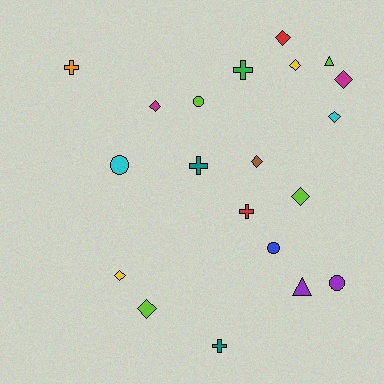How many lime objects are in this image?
There are 4 lime objects.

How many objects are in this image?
There are 20 objects.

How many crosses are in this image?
There are 5 crosses.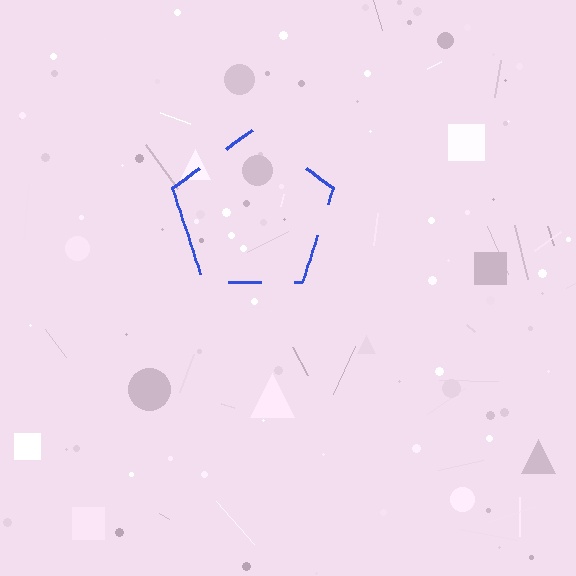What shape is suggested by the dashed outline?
The dashed outline suggests a pentagon.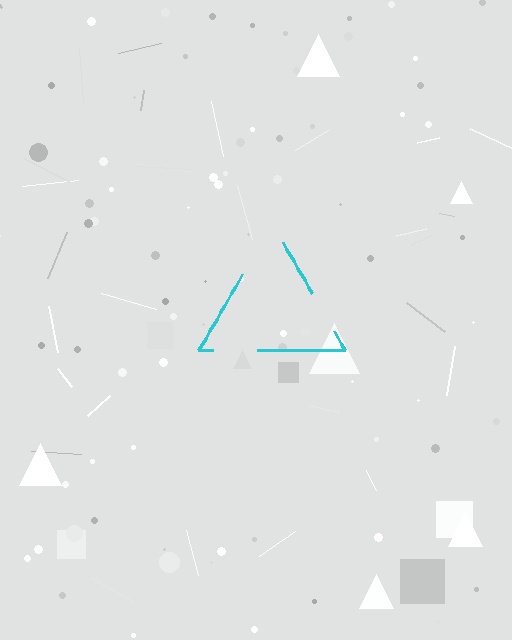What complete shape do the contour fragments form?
The contour fragments form a triangle.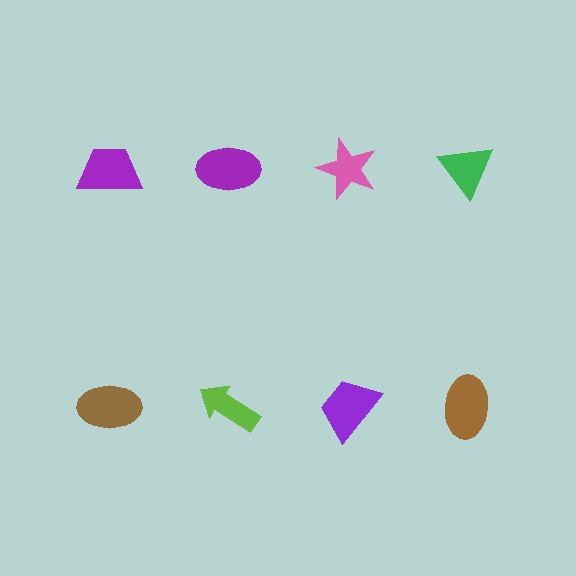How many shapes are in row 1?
4 shapes.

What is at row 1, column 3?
A pink star.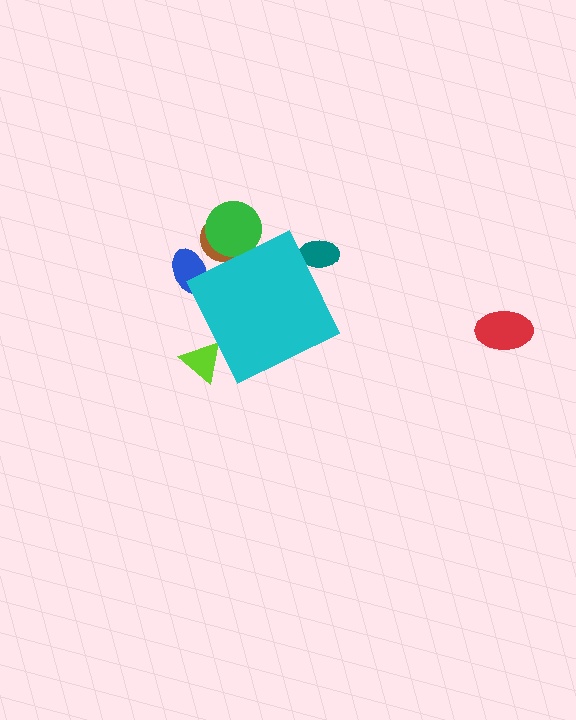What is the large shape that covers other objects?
A cyan diamond.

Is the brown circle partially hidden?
Yes, the brown circle is partially hidden behind the cyan diamond.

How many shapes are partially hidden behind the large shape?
5 shapes are partially hidden.